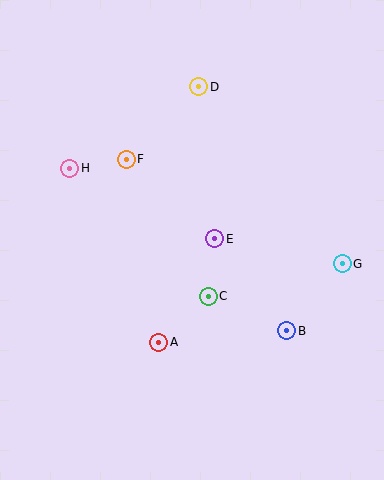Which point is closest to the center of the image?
Point E at (215, 239) is closest to the center.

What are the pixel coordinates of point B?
Point B is at (287, 331).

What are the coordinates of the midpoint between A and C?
The midpoint between A and C is at (184, 319).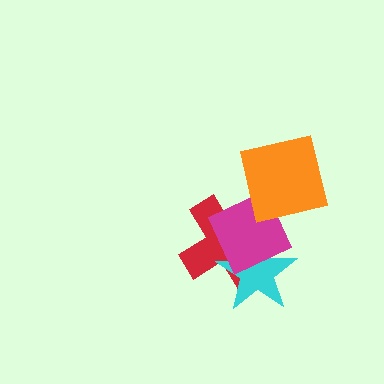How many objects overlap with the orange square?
0 objects overlap with the orange square.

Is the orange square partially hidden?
No, no other shape covers it.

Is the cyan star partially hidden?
Yes, it is partially covered by another shape.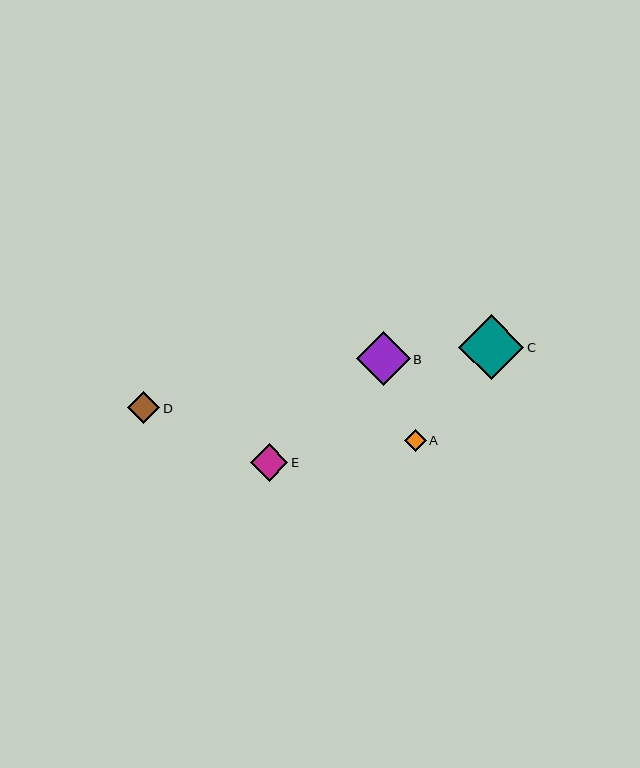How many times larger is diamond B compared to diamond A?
Diamond B is approximately 2.5 times the size of diamond A.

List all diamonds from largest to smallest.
From largest to smallest: C, B, E, D, A.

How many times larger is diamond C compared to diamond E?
Diamond C is approximately 1.7 times the size of diamond E.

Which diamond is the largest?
Diamond C is the largest with a size of approximately 65 pixels.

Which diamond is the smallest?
Diamond A is the smallest with a size of approximately 22 pixels.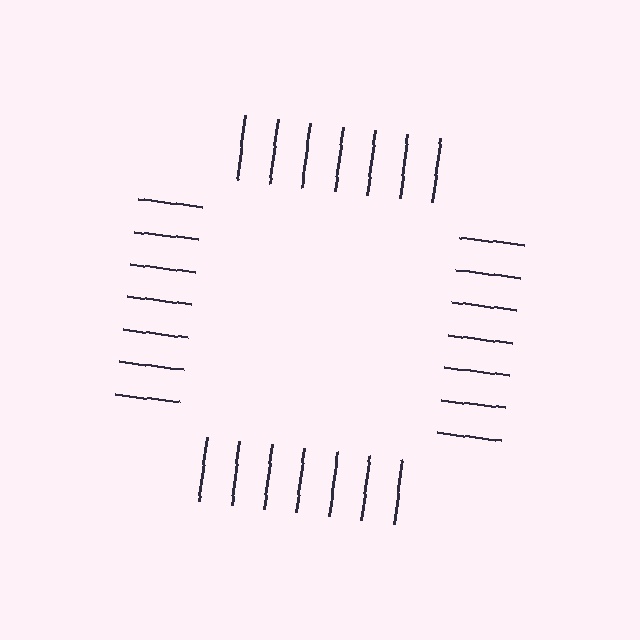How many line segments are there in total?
28 — 7 along each of the 4 edges.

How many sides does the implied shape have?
4 sides — the line-ends trace a square.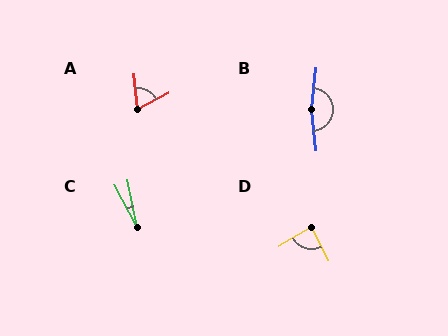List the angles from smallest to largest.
C (17°), A (68°), D (86°), B (167°).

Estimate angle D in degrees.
Approximately 86 degrees.